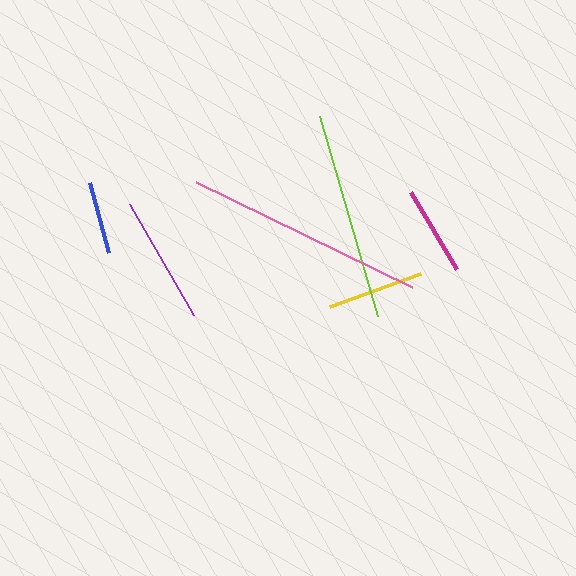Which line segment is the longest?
The pink line is the longest at approximately 240 pixels.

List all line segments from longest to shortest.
From longest to shortest: pink, lime, purple, yellow, magenta, blue.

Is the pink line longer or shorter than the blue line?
The pink line is longer than the blue line.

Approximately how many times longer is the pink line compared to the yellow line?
The pink line is approximately 2.5 times the length of the yellow line.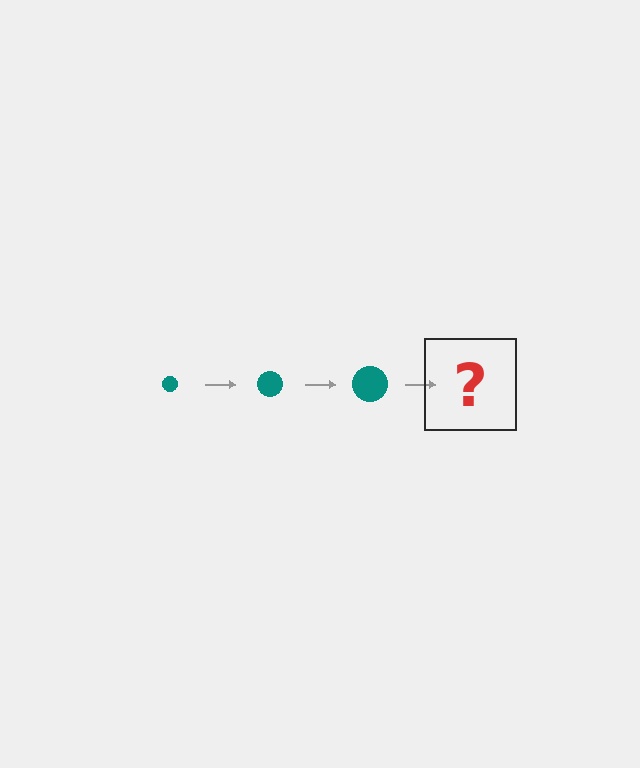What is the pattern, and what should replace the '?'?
The pattern is that the circle gets progressively larger each step. The '?' should be a teal circle, larger than the previous one.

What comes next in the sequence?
The next element should be a teal circle, larger than the previous one.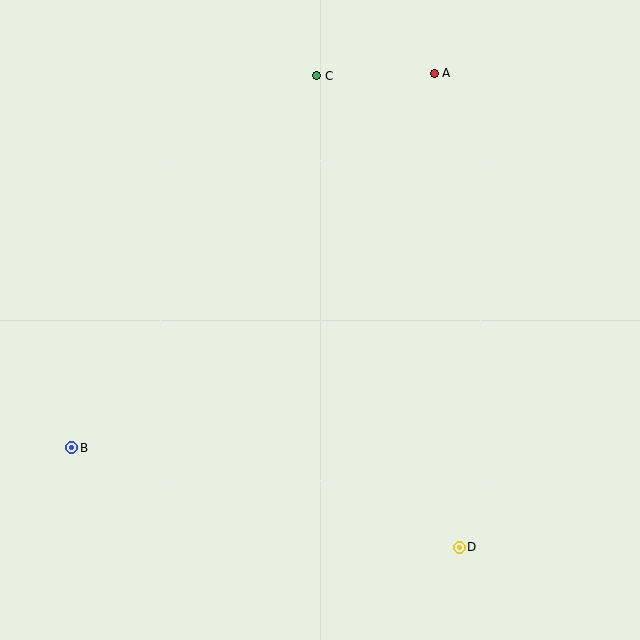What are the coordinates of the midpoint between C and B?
The midpoint between C and B is at (194, 262).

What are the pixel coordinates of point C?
Point C is at (317, 76).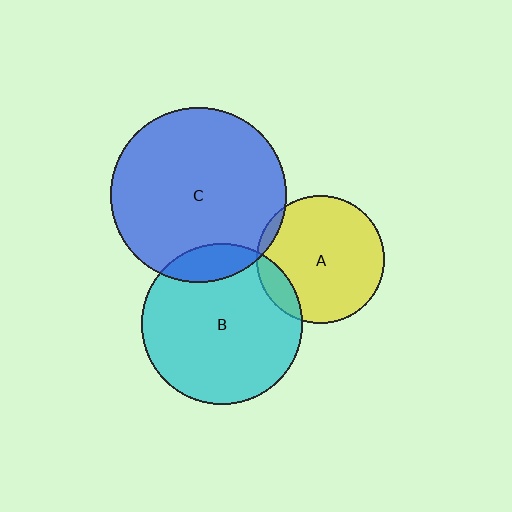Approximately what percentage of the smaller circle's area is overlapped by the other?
Approximately 15%.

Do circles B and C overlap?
Yes.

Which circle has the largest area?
Circle C (blue).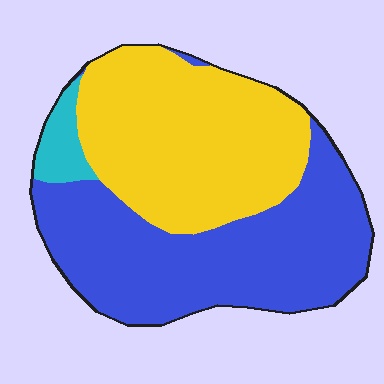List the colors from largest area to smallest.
From largest to smallest: blue, yellow, cyan.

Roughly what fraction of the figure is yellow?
Yellow takes up between a quarter and a half of the figure.